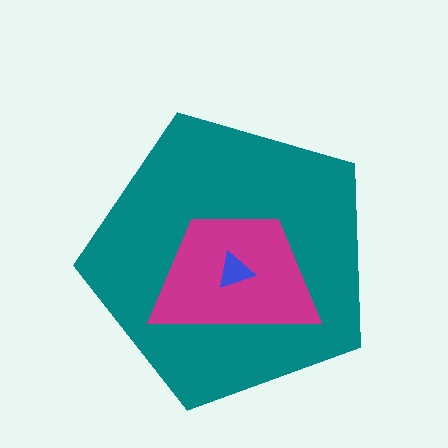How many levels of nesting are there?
3.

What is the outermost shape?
The teal pentagon.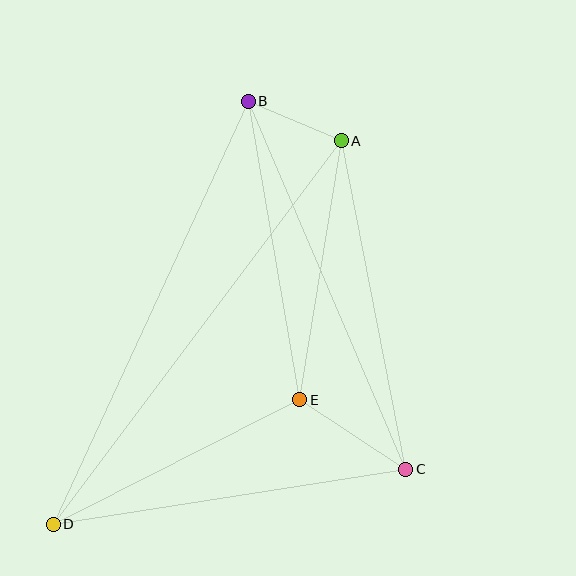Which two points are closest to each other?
Points A and B are closest to each other.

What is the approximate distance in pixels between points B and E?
The distance between B and E is approximately 303 pixels.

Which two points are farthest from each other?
Points A and D are farthest from each other.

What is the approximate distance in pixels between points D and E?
The distance between D and E is approximately 276 pixels.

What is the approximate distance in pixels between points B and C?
The distance between B and C is approximately 401 pixels.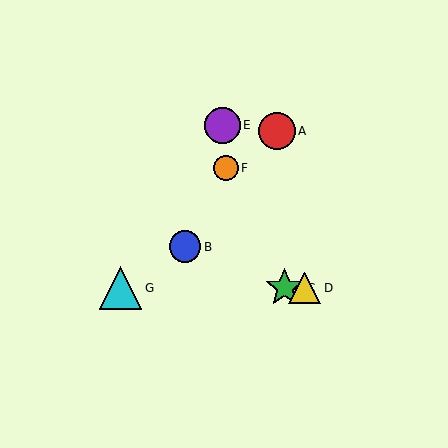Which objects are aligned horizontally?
Objects C, D, G are aligned horizontally.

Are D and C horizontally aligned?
Yes, both are at y≈288.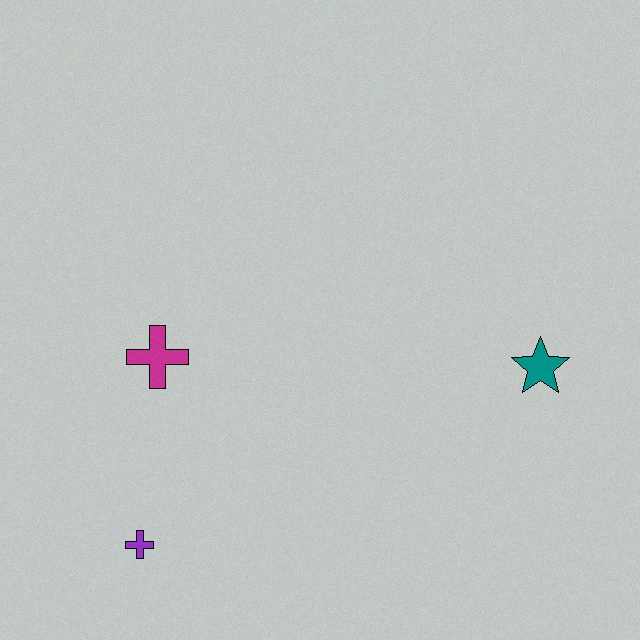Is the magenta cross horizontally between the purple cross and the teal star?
Yes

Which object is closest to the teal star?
The magenta cross is closest to the teal star.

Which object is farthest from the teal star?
The purple cross is farthest from the teal star.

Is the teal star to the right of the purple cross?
Yes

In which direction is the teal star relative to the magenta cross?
The teal star is to the right of the magenta cross.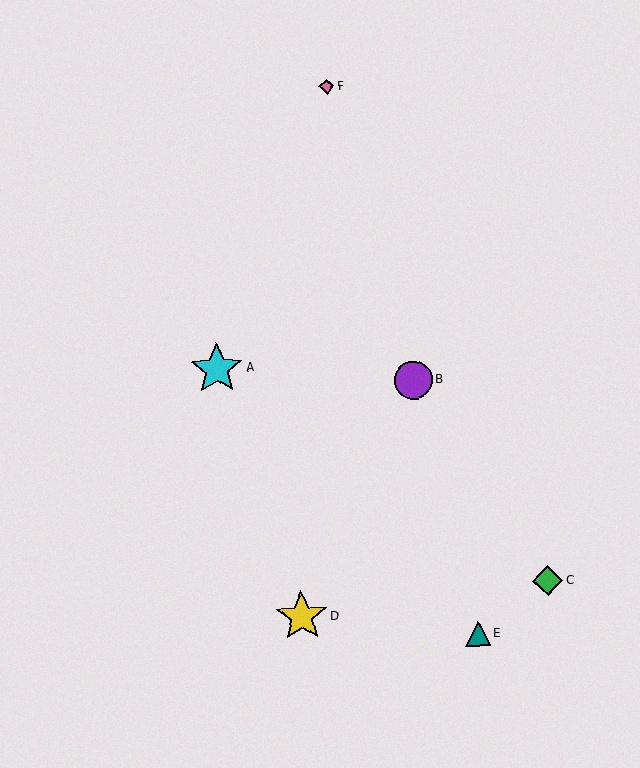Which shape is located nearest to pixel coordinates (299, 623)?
The yellow star (labeled D) at (302, 617) is nearest to that location.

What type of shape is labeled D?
Shape D is a yellow star.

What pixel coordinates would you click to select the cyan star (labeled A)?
Click at (217, 369) to select the cyan star A.